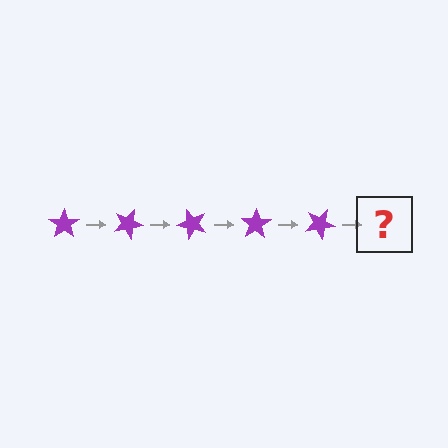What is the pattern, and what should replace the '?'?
The pattern is that the star rotates 25 degrees each step. The '?' should be a purple star rotated 125 degrees.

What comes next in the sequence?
The next element should be a purple star rotated 125 degrees.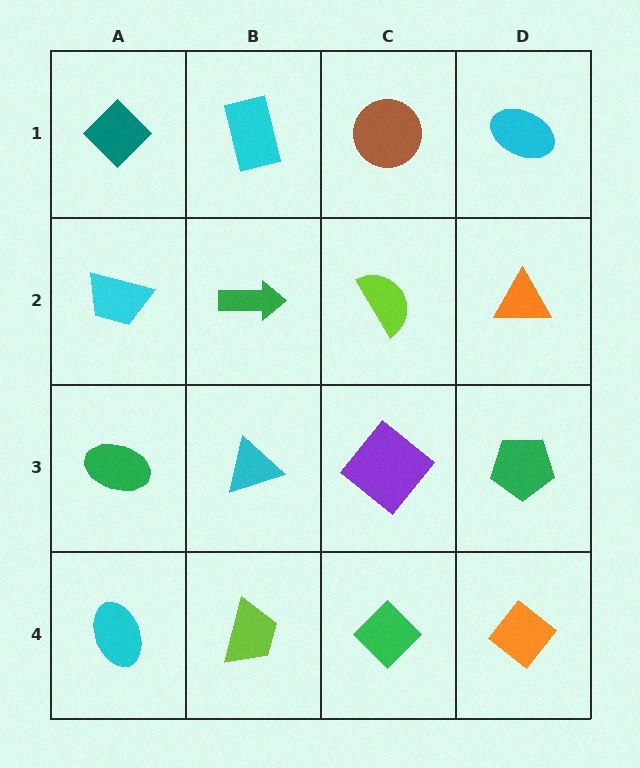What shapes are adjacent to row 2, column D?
A cyan ellipse (row 1, column D), a green pentagon (row 3, column D), a lime semicircle (row 2, column C).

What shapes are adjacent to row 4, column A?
A green ellipse (row 3, column A), a lime trapezoid (row 4, column B).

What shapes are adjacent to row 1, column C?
A lime semicircle (row 2, column C), a cyan rectangle (row 1, column B), a cyan ellipse (row 1, column D).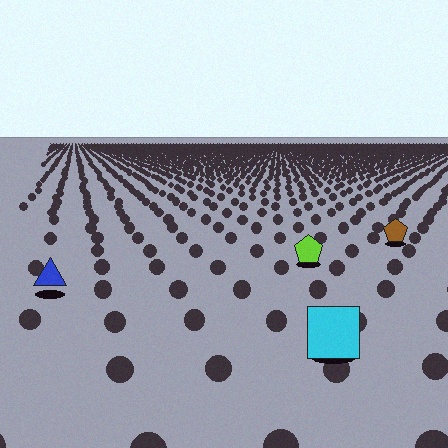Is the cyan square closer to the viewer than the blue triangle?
Yes. The cyan square is closer — you can tell from the texture gradient: the ground texture is coarser near it.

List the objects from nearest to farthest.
From nearest to farthest: the cyan square, the blue triangle, the lime pentagon, the brown pentagon.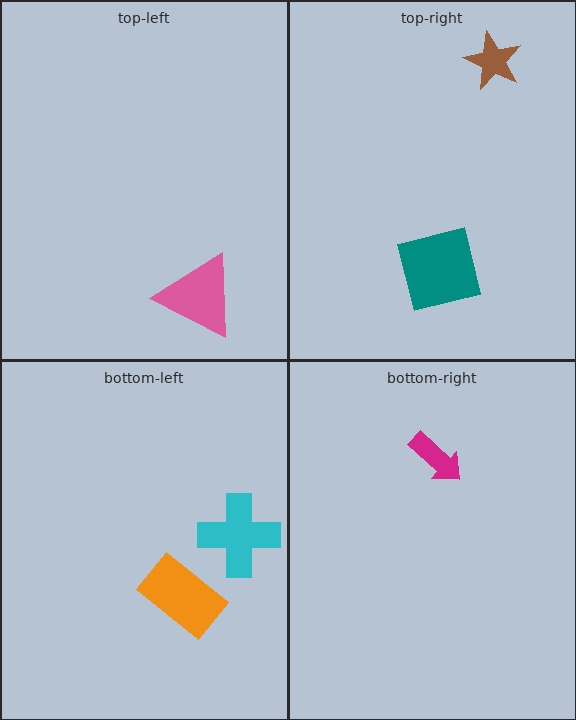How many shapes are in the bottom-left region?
2.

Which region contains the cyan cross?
The bottom-left region.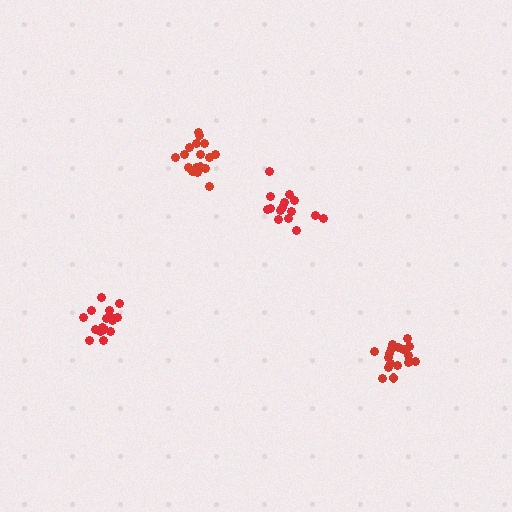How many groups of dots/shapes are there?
There are 4 groups.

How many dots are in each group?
Group 1: 17 dots, Group 2: 15 dots, Group 3: 16 dots, Group 4: 18 dots (66 total).